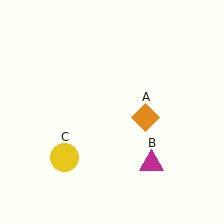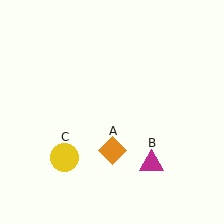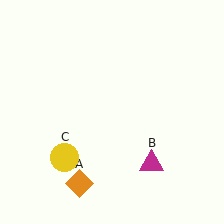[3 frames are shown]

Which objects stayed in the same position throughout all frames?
Magenta triangle (object B) and yellow circle (object C) remained stationary.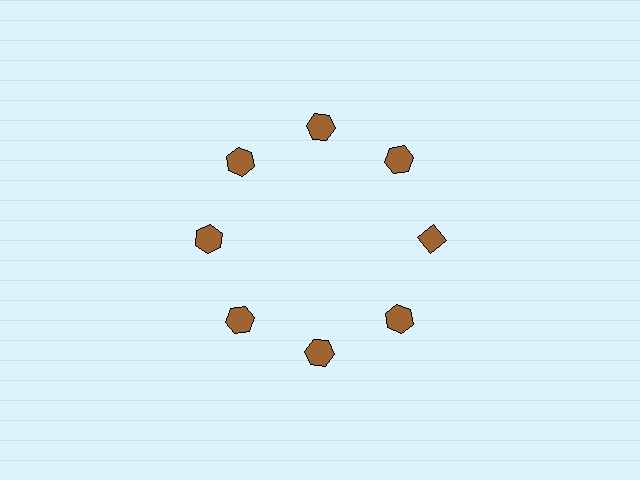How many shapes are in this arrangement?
There are 8 shapes arranged in a ring pattern.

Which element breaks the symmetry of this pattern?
The brown diamond at roughly the 3 o'clock position breaks the symmetry. All other shapes are brown hexagons.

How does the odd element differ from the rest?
It has a different shape: diamond instead of hexagon.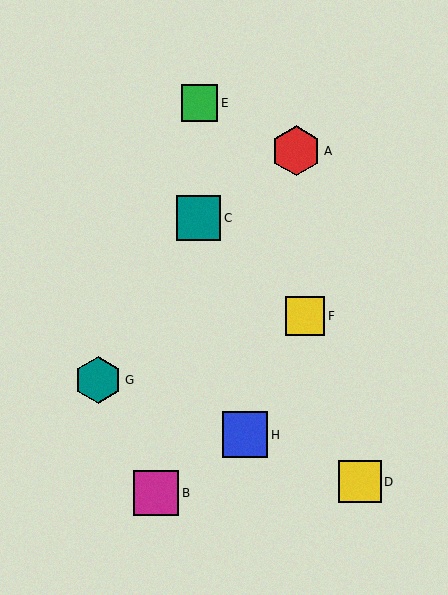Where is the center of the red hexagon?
The center of the red hexagon is at (296, 151).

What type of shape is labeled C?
Shape C is a teal square.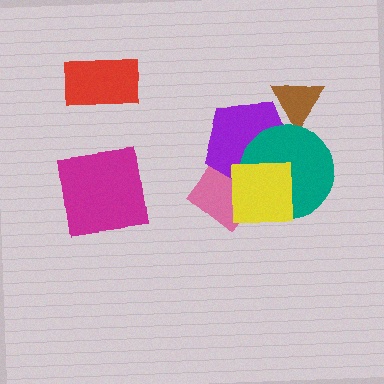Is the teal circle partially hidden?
Yes, it is partially covered by another shape.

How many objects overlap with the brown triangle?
1 object overlaps with the brown triangle.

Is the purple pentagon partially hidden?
Yes, it is partially covered by another shape.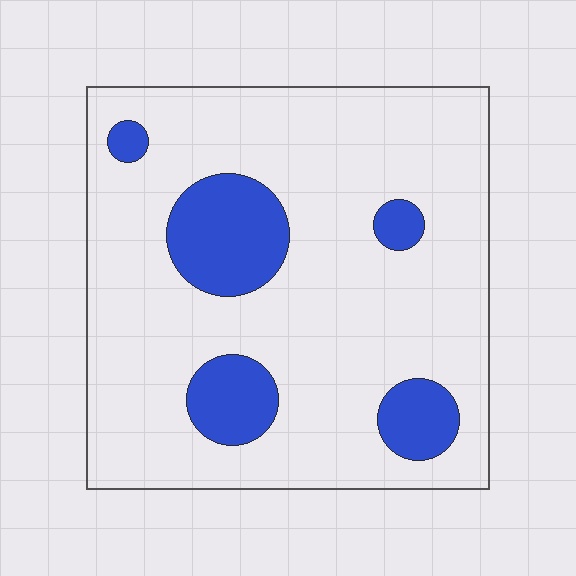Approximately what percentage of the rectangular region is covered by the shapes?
Approximately 15%.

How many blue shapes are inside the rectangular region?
5.